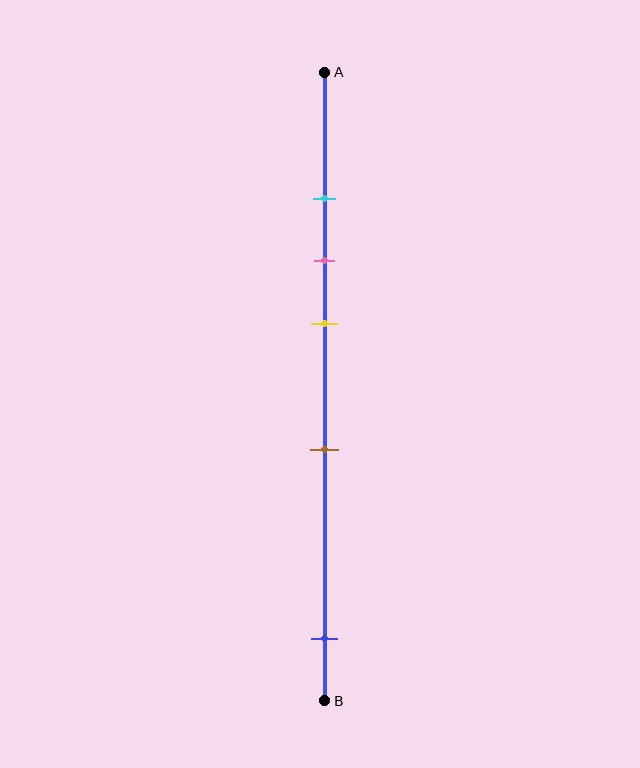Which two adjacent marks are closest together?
The cyan and pink marks are the closest adjacent pair.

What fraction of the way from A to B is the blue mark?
The blue mark is approximately 90% (0.9) of the way from A to B.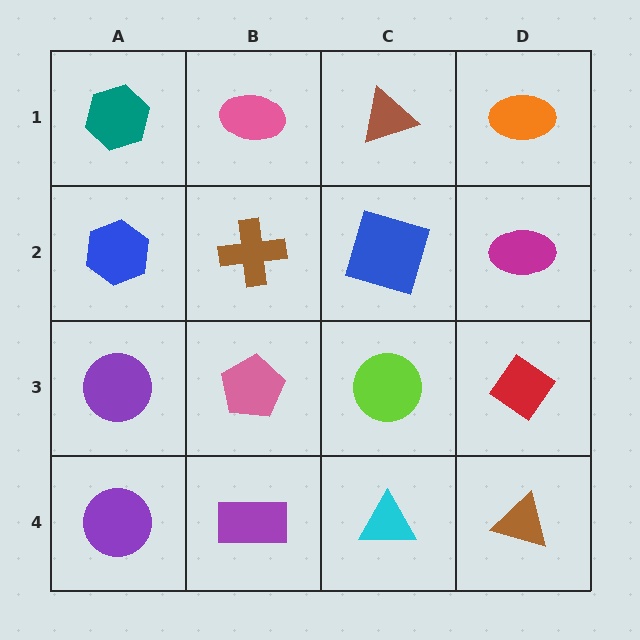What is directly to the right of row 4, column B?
A cyan triangle.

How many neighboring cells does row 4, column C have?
3.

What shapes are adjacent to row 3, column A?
A blue hexagon (row 2, column A), a purple circle (row 4, column A), a pink pentagon (row 3, column B).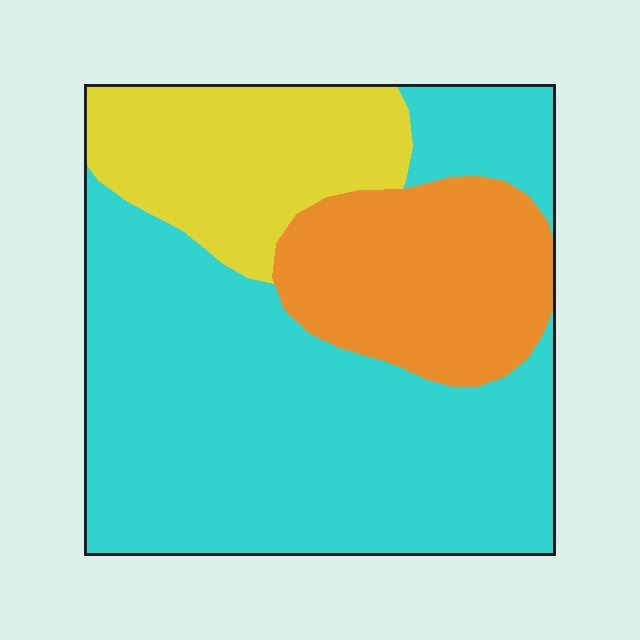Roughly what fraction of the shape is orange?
Orange covers 21% of the shape.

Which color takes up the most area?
Cyan, at roughly 60%.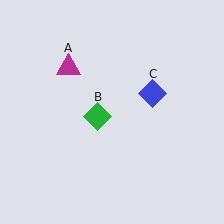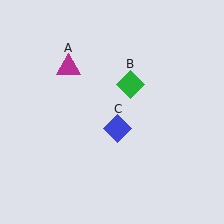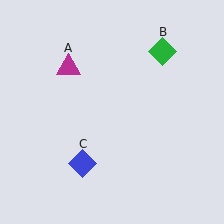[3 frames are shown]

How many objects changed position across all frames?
2 objects changed position: green diamond (object B), blue diamond (object C).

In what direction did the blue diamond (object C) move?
The blue diamond (object C) moved down and to the left.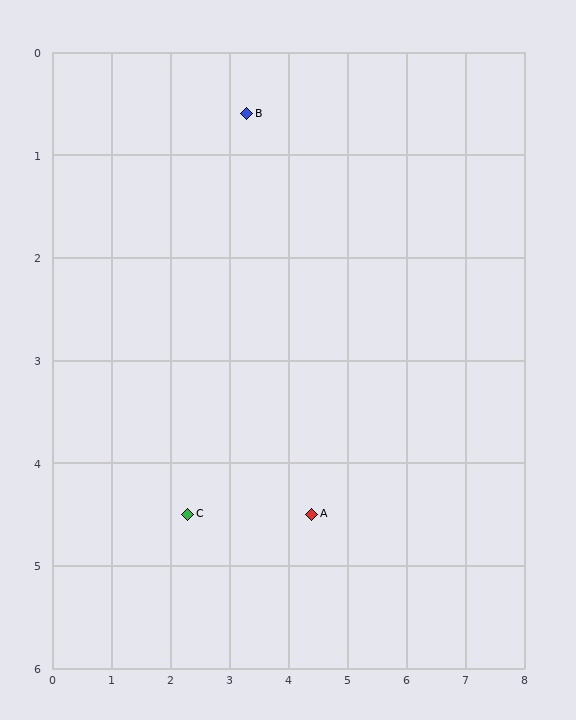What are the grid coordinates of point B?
Point B is at approximately (3.3, 0.6).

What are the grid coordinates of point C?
Point C is at approximately (2.3, 4.5).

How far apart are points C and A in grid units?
Points C and A are about 2.1 grid units apart.